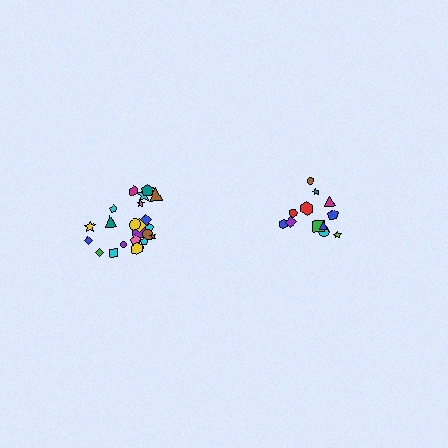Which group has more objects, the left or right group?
The left group.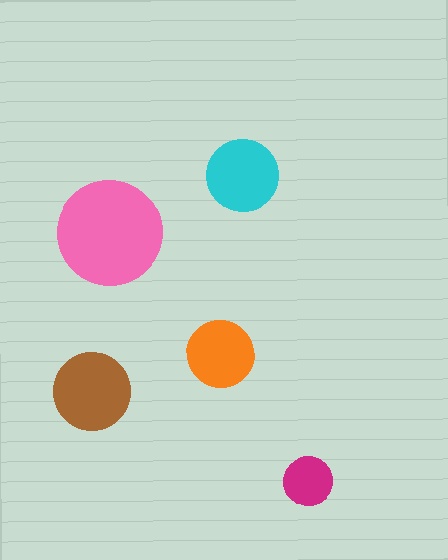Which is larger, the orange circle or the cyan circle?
The cyan one.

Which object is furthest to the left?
The brown circle is leftmost.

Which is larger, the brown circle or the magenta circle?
The brown one.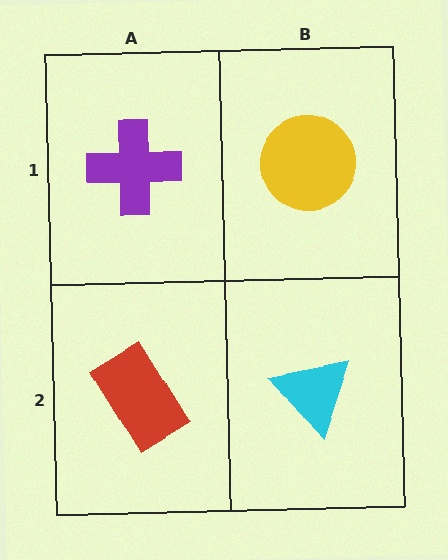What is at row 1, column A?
A purple cross.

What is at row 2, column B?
A cyan triangle.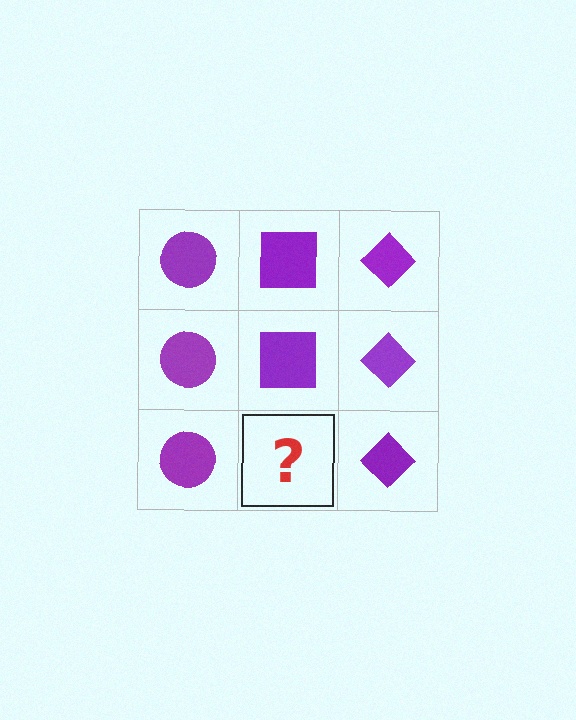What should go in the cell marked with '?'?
The missing cell should contain a purple square.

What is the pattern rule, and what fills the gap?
The rule is that each column has a consistent shape. The gap should be filled with a purple square.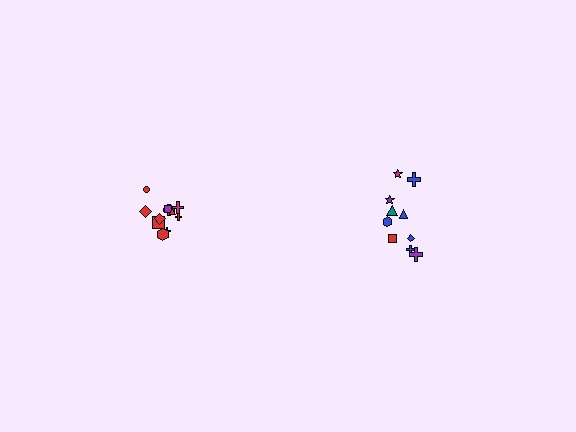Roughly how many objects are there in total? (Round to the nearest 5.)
Roughly 20 objects in total.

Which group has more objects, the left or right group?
The left group.